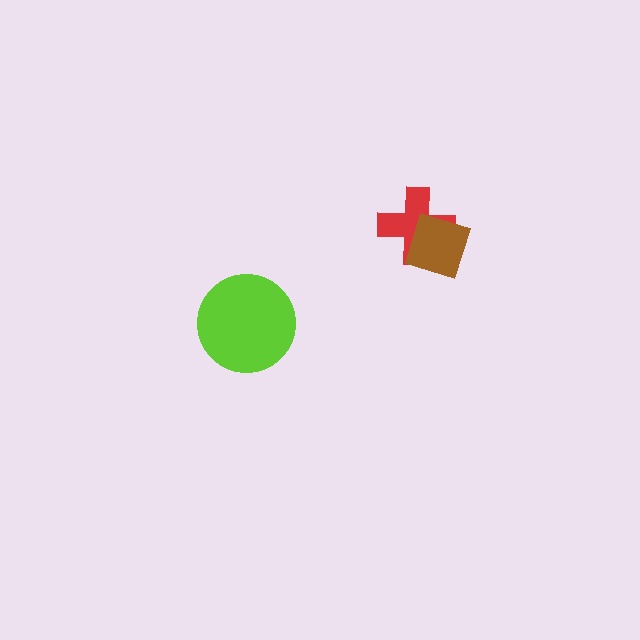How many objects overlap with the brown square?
1 object overlaps with the brown square.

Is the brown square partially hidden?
No, no other shape covers it.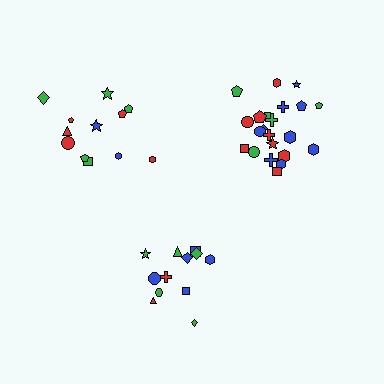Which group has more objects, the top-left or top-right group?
The top-right group.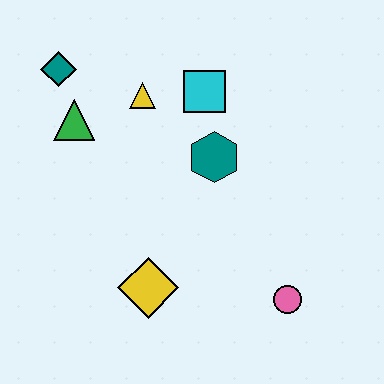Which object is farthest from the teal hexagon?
The teal diamond is farthest from the teal hexagon.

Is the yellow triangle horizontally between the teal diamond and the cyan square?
Yes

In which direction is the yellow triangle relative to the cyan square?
The yellow triangle is to the left of the cyan square.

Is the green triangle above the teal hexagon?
Yes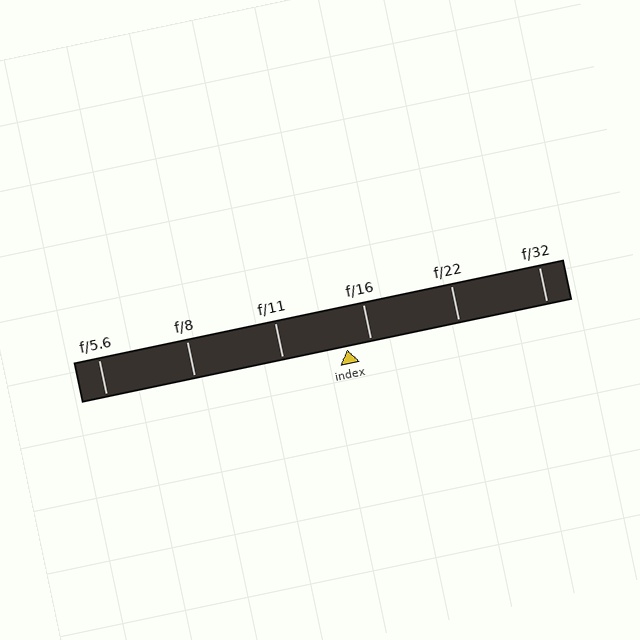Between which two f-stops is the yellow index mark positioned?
The index mark is between f/11 and f/16.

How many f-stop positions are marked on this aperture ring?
There are 6 f-stop positions marked.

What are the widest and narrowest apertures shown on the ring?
The widest aperture shown is f/5.6 and the narrowest is f/32.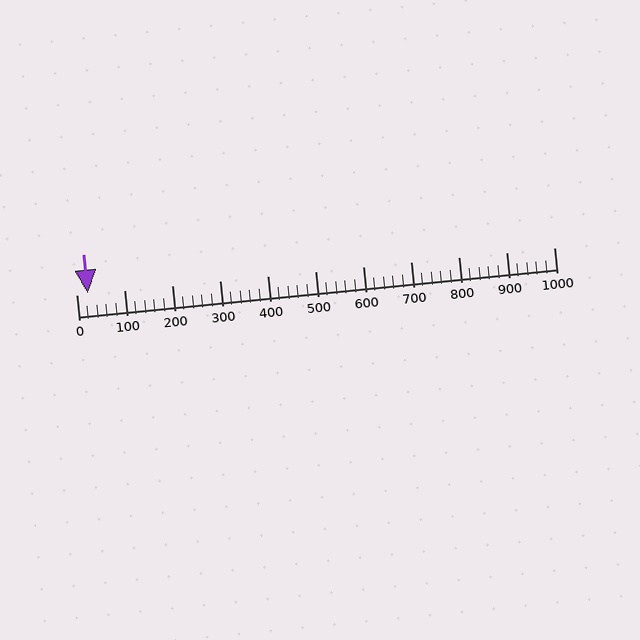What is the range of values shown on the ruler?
The ruler shows values from 0 to 1000.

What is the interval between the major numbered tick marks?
The major tick marks are spaced 100 units apart.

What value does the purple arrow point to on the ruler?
The purple arrow points to approximately 25.